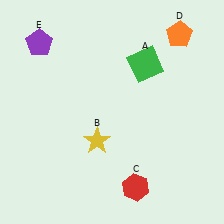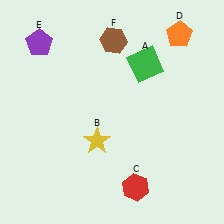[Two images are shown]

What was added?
A brown hexagon (F) was added in Image 2.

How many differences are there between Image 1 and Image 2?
There is 1 difference between the two images.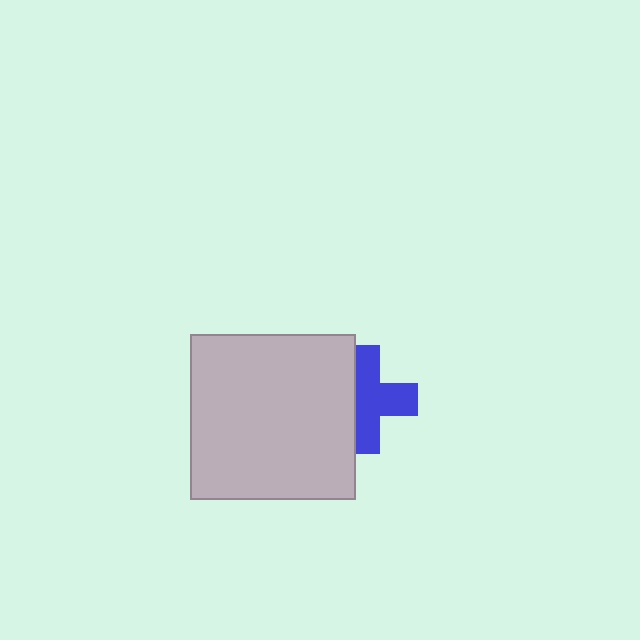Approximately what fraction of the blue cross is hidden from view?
Roughly 38% of the blue cross is hidden behind the light gray square.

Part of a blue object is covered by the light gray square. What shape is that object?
It is a cross.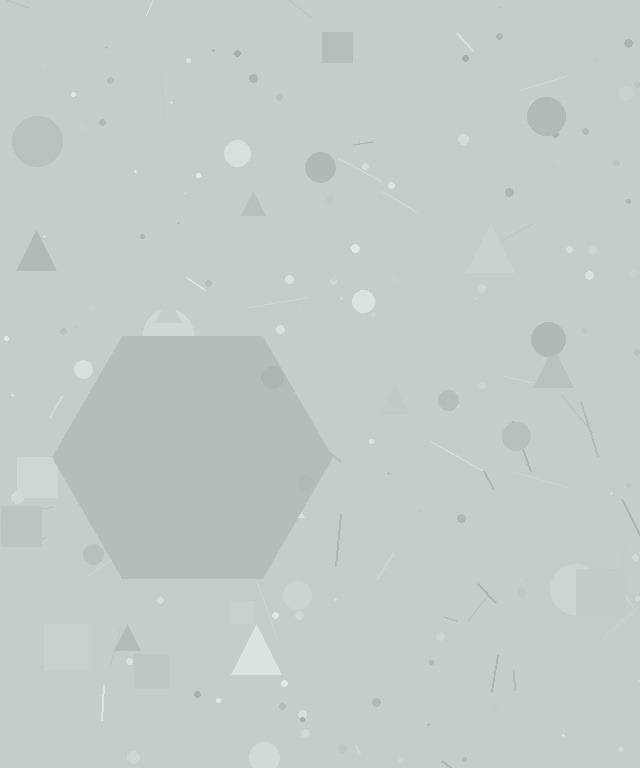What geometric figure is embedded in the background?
A hexagon is embedded in the background.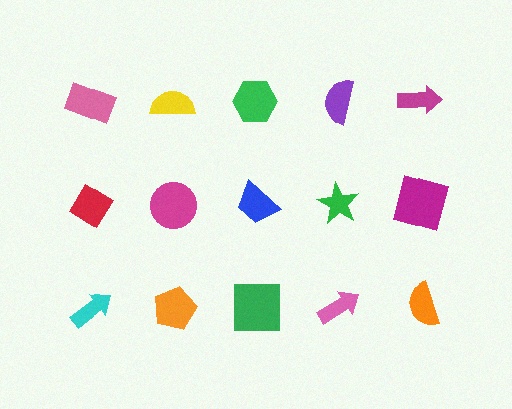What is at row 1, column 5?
A magenta arrow.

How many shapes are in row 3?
5 shapes.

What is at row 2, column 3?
A blue trapezoid.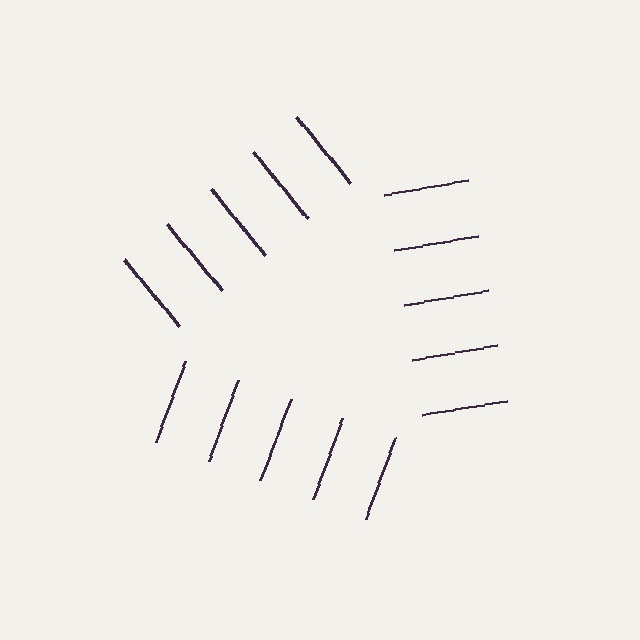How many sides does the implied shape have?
3 sides — the line-ends trace a triangle.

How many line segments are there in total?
15 — 5 along each of the 3 edges.